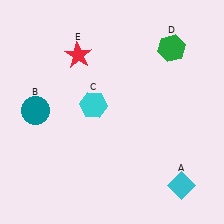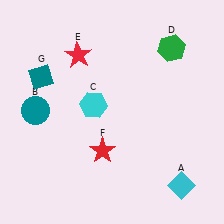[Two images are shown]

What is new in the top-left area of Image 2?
A teal diamond (G) was added in the top-left area of Image 2.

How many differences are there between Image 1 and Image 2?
There are 2 differences between the two images.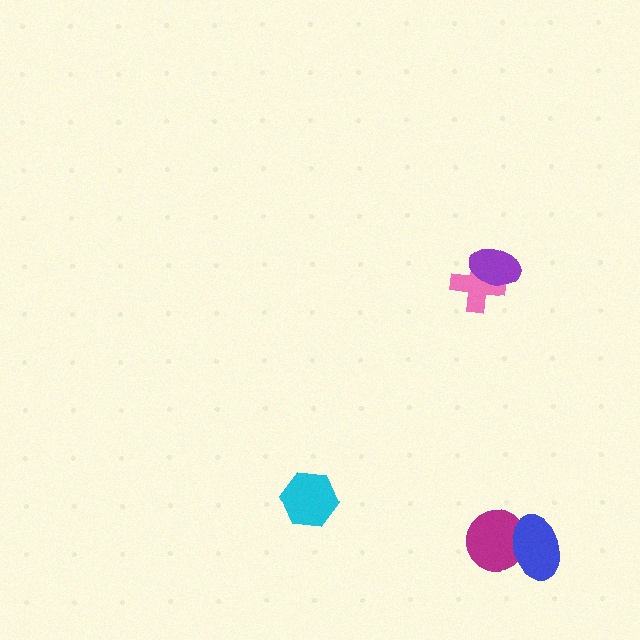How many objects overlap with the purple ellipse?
1 object overlaps with the purple ellipse.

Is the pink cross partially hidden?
Yes, it is partially covered by another shape.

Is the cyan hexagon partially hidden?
No, no other shape covers it.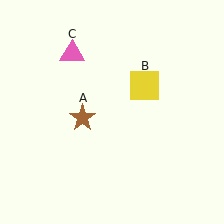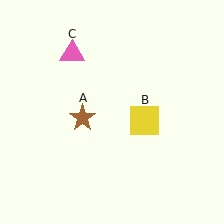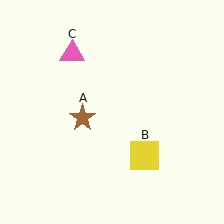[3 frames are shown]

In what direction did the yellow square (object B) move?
The yellow square (object B) moved down.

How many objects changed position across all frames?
1 object changed position: yellow square (object B).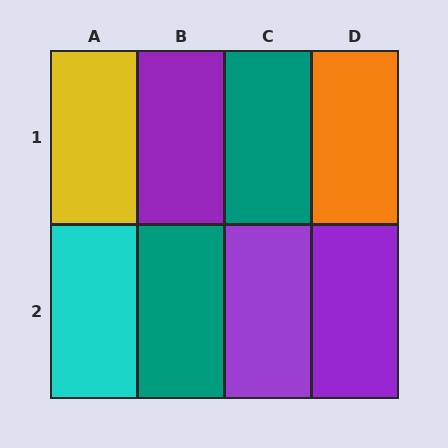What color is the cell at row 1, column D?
Orange.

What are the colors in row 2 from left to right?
Cyan, teal, purple, purple.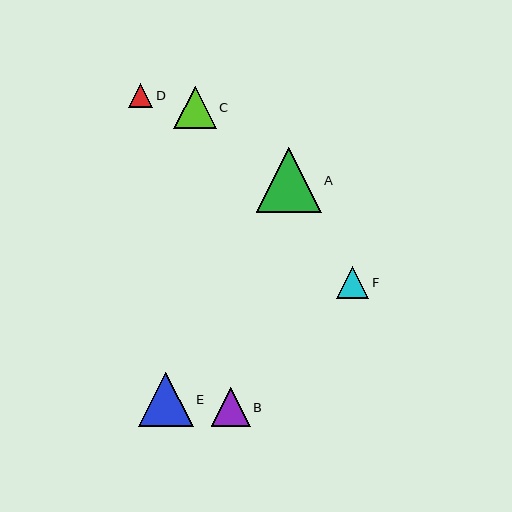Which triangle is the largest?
Triangle A is the largest with a size of approximately 65 pixels.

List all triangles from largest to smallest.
From largest to smallest: A, E, C, B, F, D.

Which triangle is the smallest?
Triangle D is the smallest with a size of approximately 24 pixels.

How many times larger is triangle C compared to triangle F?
Triangle C is approximately 1.3 times the size of triangle F.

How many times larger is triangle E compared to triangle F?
Triangle E is approximately 1.7 times the size of triangle F.